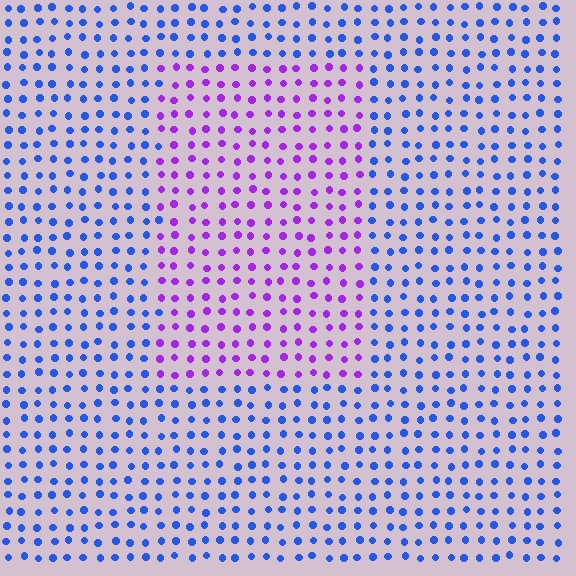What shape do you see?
I see a rectangle.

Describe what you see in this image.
The image is filled with small blue elements in a uniform arrangement. A rectangle-shaped region is visible where the elements are tinted to a slightly different hue, forming a subtle color boundary.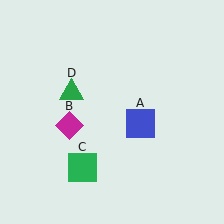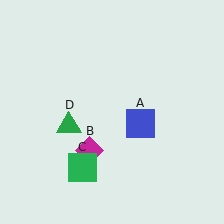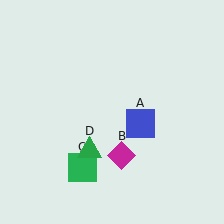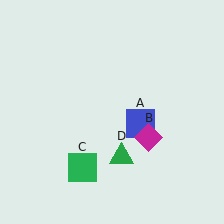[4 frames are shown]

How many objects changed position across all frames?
2 objects changed position: magenta diamond (object B), green triangle (object D).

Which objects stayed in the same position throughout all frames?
Blue square (object A) and green square (object C) remained stationary.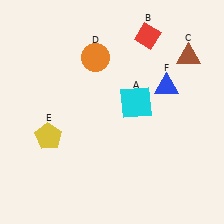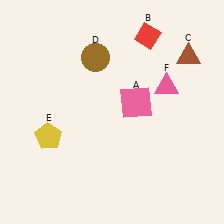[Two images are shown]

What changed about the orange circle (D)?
In Image 1, D is orange. In Image 2, it changed to brown.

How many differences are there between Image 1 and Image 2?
There are 3 differences between the two images.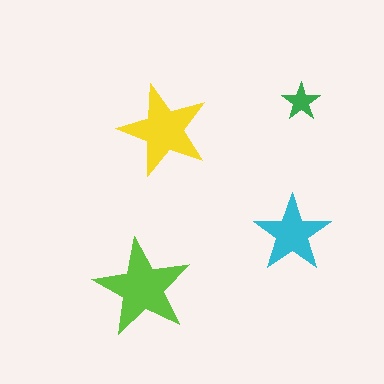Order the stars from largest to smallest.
the lime one, the yellow one, the cyan one, the green one.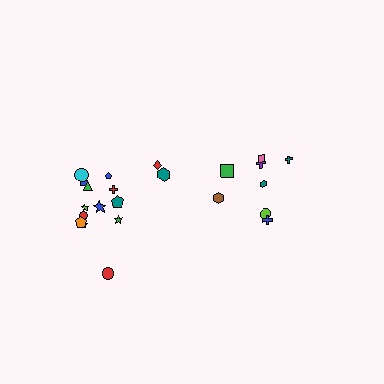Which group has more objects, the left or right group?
The left group.